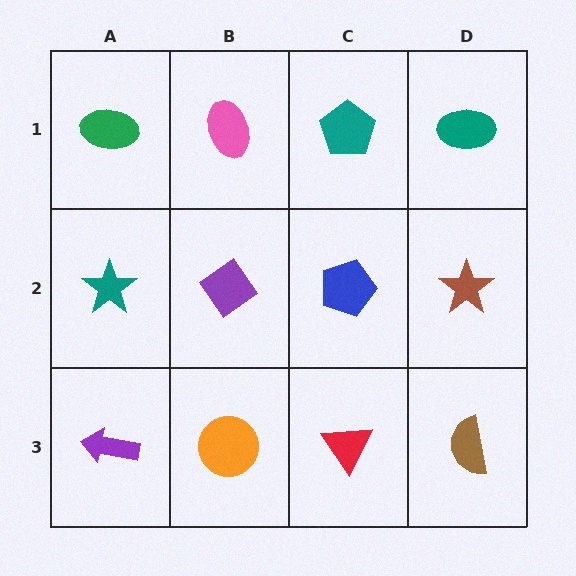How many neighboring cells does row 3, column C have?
3.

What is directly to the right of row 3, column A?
An orange circle.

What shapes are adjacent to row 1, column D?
A brown star (row 2, column D), a teal pentagon (row 1, column C).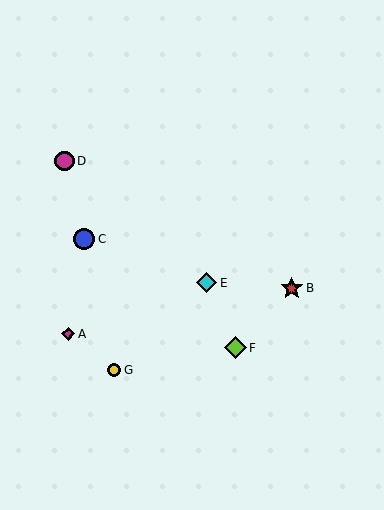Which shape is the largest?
The lime diamond (labeled F) is the largest.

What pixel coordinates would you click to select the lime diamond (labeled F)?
Click at (235, 348) to select the lime diamond F.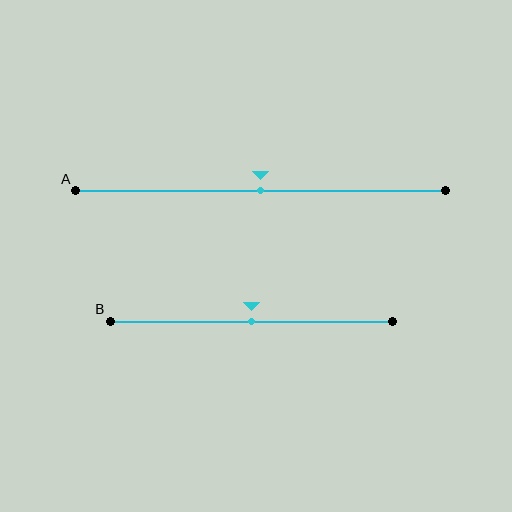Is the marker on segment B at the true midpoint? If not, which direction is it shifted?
Yes, the marker on segment B is at the true midpoint.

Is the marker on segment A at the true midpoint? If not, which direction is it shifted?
Yes, the marker on segment A is at the true midpoint.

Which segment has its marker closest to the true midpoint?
Segment A has its marker closest to the true midpoint.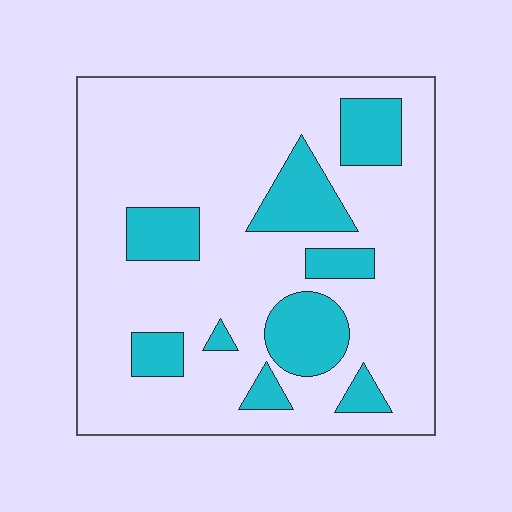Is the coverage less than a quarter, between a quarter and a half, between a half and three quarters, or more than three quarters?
Less than a quarter.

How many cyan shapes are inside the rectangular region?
9.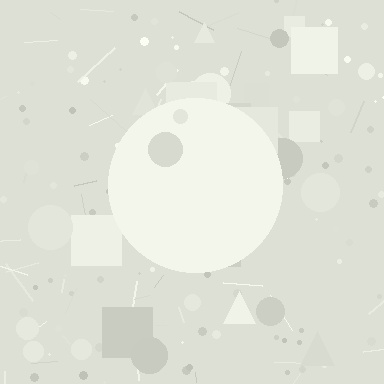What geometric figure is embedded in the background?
A circle is embedded in the background.